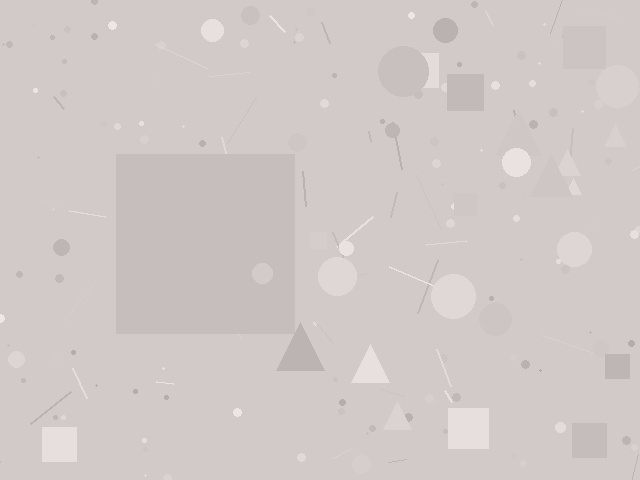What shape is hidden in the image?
A square is hidden in the image.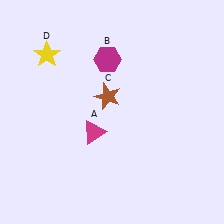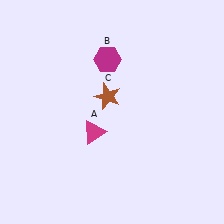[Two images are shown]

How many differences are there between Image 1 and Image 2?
There is 1 difference between the two images.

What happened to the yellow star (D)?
The yellow star (D) was removed in Image 2. It was in the top-left area of Image 1.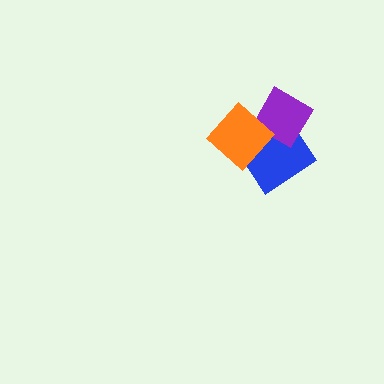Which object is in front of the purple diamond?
The orange diamond is in front of the purple diamond.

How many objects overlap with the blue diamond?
2 objects overlap with the blue diamond.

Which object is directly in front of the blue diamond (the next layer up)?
The purple diamond is directly in front of the blue diamond.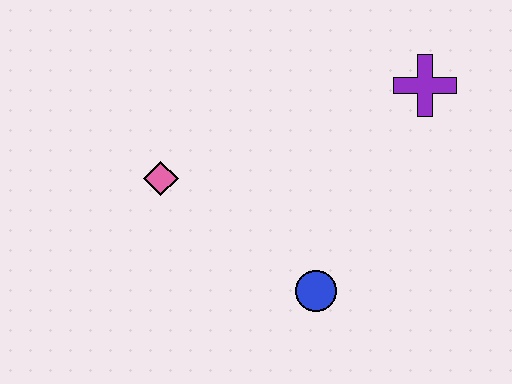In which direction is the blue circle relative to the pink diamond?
The blue circle is to the right of the pink diamond.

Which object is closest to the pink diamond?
The blue circle is closest to the pink diamond.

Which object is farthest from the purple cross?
The pink diamond is farthest from the purple cross.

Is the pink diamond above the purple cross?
No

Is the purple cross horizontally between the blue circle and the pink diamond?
No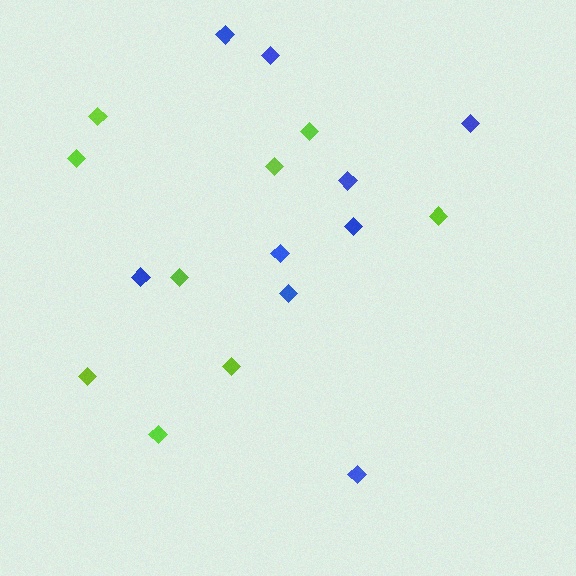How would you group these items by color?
There are 2 groups: one group of blue diamonds (9) and one group of lime diamonds (9).